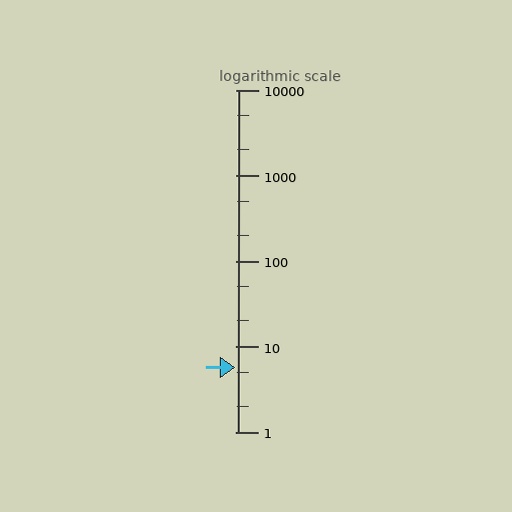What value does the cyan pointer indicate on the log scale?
The pointer indicates approximately 5.7.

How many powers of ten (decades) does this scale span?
The scale spans 4 decades, from 1 to 10000.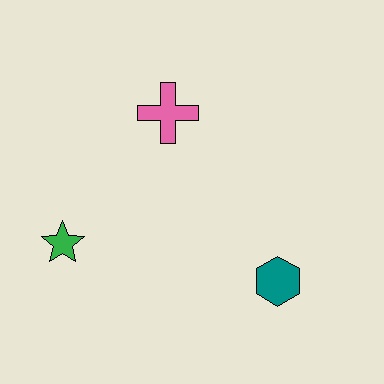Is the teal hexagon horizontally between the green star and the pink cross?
No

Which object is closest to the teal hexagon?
The pink cross is closest to the teal hexagon.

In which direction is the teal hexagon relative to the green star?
The teal hexagon is to the right of the green star.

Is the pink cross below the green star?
No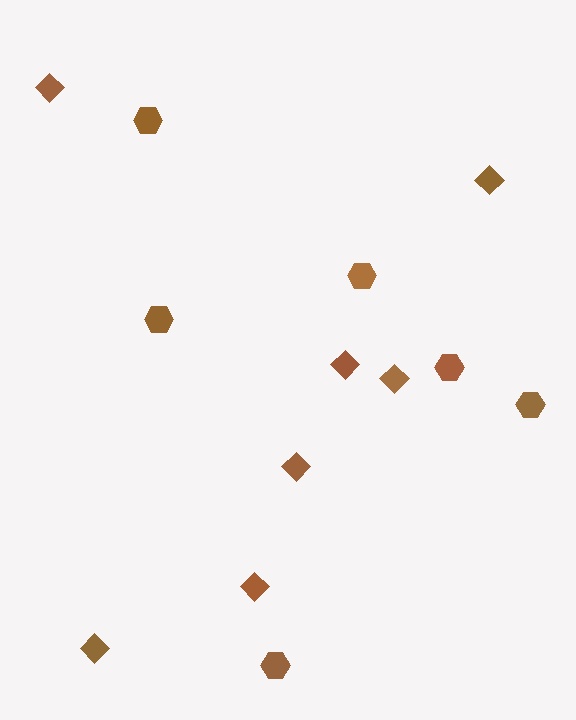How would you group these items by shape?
There are 2 groups: one group of hexagons (6) and one group of diamonds (7).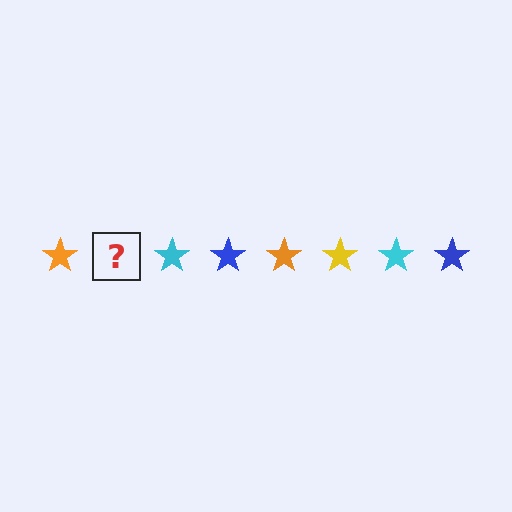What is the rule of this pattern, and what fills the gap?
The rule is that the pattern cycles through orange, yellow, cyan, blue stars. The gap should be filled with a yellow star.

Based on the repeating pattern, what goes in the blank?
The blank should be a yellow star.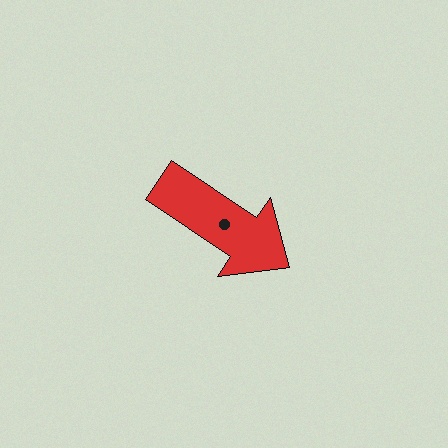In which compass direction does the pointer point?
Southeast.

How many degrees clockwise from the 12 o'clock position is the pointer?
Approximately 124 degrees.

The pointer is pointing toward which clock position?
Roughly 4 o'clock.